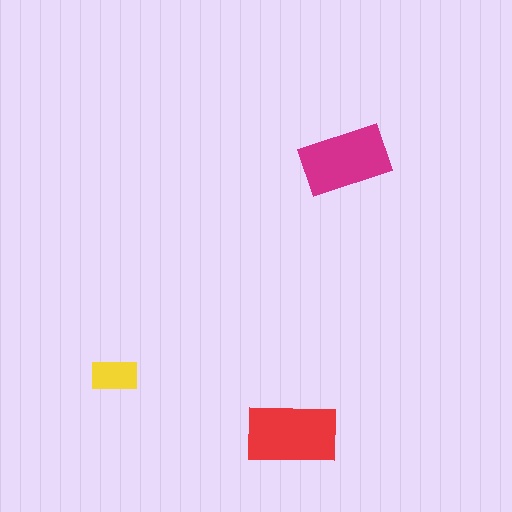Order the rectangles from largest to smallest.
the red one, the magenta one, the yellow one.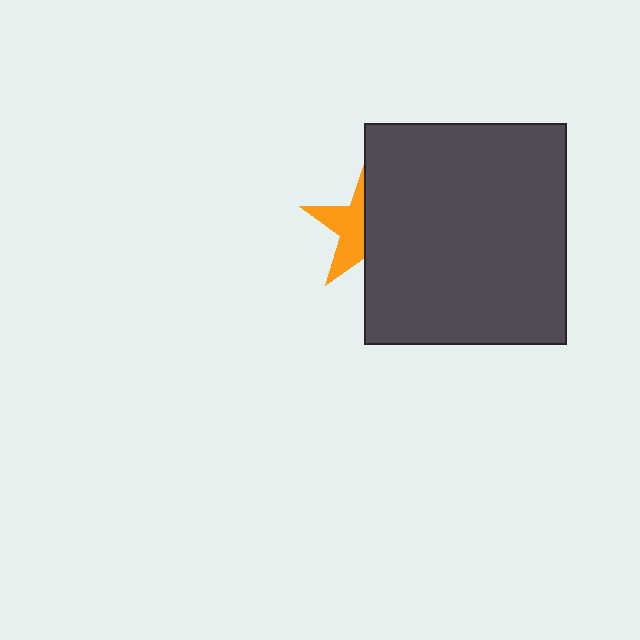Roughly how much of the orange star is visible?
A small part of it is visible (roughly 45%).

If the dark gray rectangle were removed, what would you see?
You would see the complete orange star.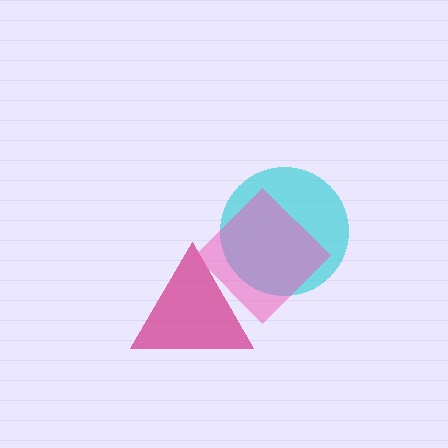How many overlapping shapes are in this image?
There are 3 overlapping shapes in the image.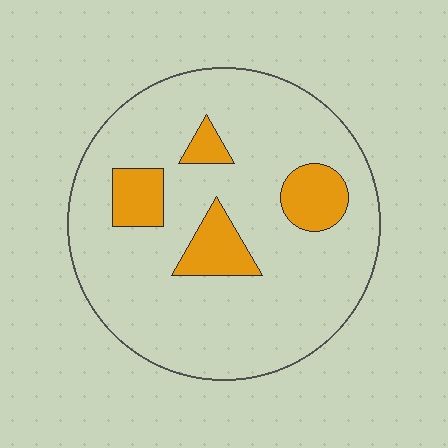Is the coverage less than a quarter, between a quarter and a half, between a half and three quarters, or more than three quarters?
Less than a quarter.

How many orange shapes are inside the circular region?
4.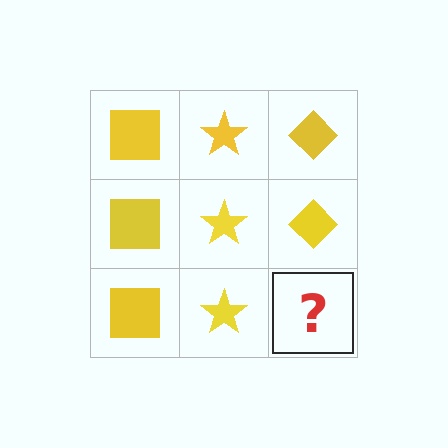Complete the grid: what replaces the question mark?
The question mark should be replaced with a yellow diamond.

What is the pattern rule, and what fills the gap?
The rule is that each column has a consistent shape. The gap should be filled with a yellow diamond.